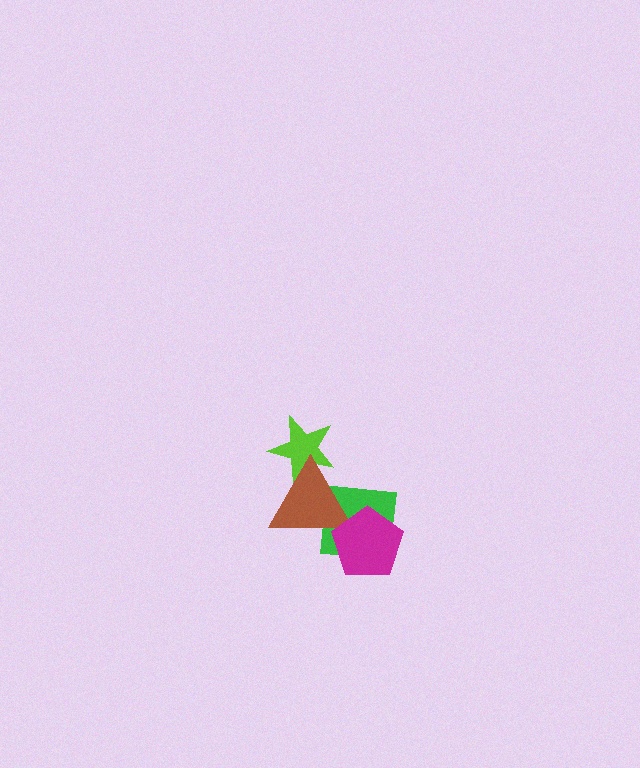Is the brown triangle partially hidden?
Yes, it is partially covered by another shape.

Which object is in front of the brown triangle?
The magenta pentagon is in front of the brown triangle.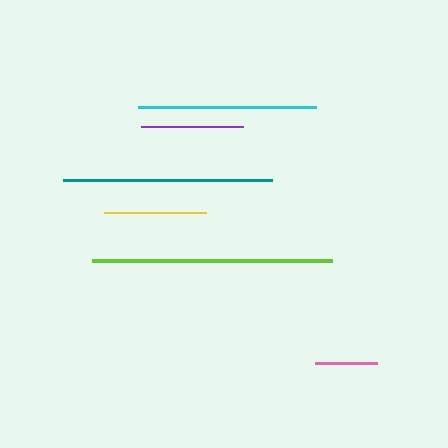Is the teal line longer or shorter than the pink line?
The teal line is longer than the pink line.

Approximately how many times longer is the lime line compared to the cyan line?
The lime line is approximately 1.3 times the length of the cyan line.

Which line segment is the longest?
The lime line is the longest at approximately 240 pixels.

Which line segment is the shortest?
The pink line is the shortest at approximately 62 pixels.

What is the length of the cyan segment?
The cyan segment is approximately 178 pixels long.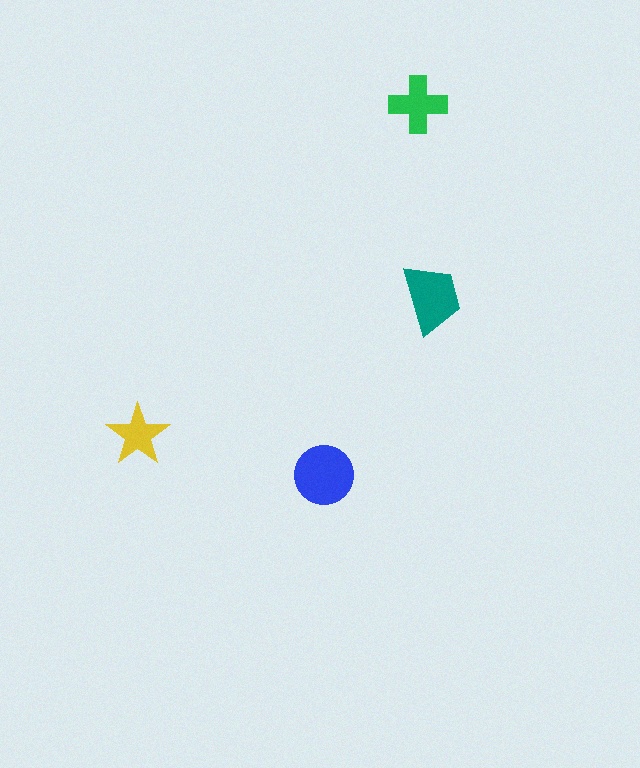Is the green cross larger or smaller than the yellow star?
Larger.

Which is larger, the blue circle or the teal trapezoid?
The blue circle.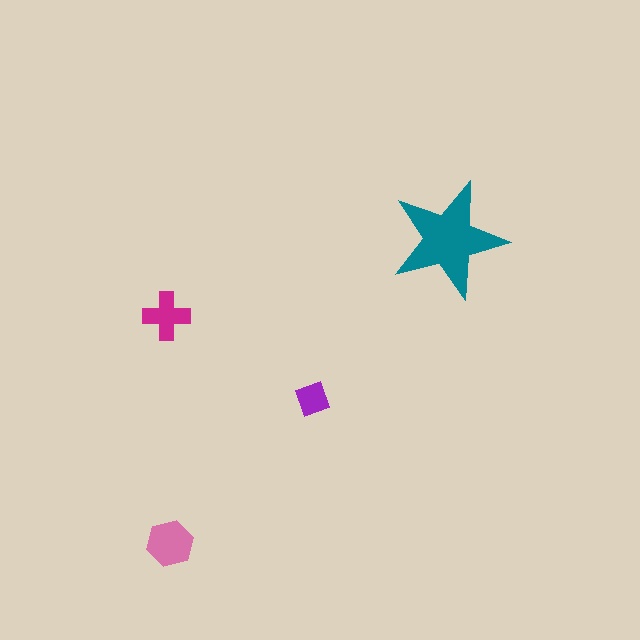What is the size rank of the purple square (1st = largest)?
4th.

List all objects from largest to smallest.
The teal star, the pink hexagon, the magenta cross, the purple square.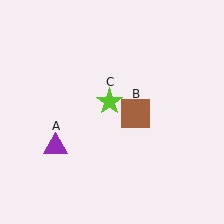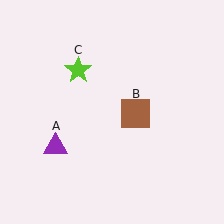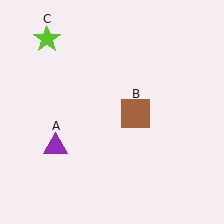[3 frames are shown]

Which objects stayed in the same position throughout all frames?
Purple triangle (object A) and brown square (object B) remained stationary.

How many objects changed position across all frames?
1 object changed position: lime star (object C).